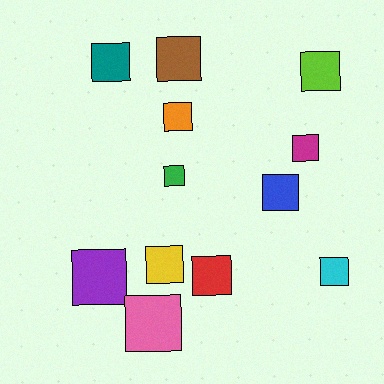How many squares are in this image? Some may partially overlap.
There are 12 squares.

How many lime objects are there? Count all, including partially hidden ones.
There is 1 lime object.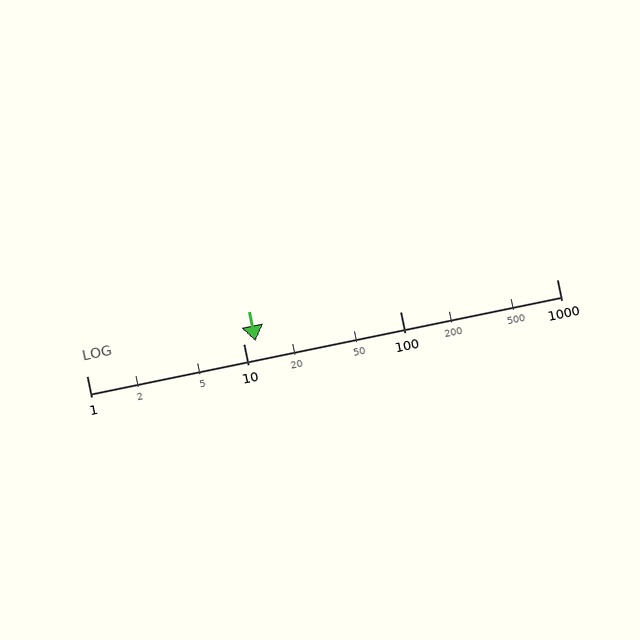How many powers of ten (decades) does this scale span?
The scale spans 3 decades, from 1 to 1000.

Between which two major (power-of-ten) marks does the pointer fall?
The pointer is between 10 and 100.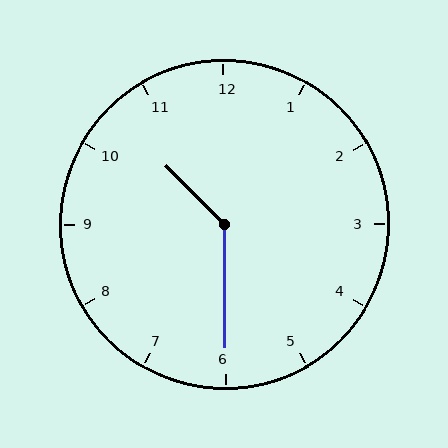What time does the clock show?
10:30.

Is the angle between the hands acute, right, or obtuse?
It is obtuse.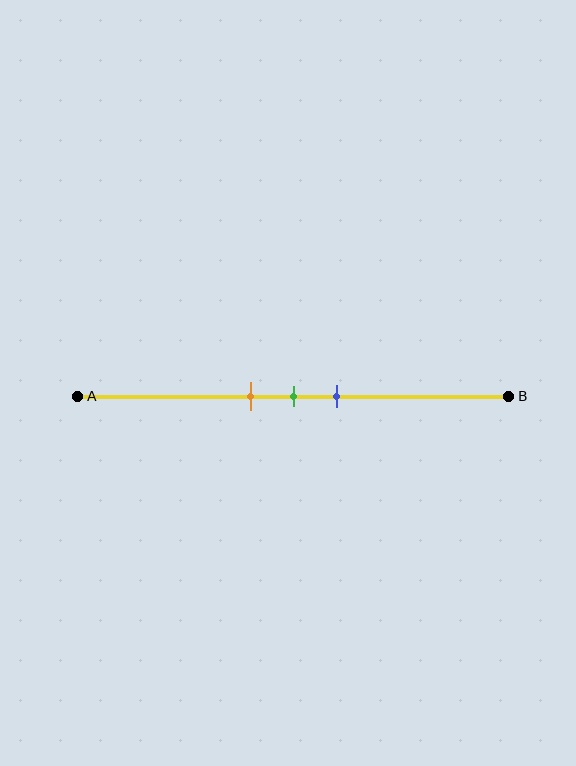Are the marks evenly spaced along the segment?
Yes, the marks are approximately evenly spaced.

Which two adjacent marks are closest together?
The orange and green marks are the closest adjacent pair.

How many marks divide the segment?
There are 3 marks dividing the segment.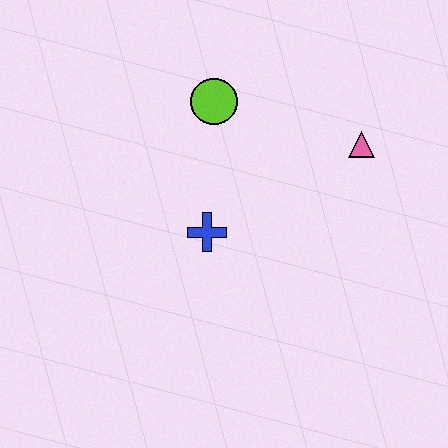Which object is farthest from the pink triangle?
The blue cross is farthest from the pink triangle.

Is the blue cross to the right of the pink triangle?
No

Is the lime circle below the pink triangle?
No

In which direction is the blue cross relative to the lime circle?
The blue cross is below the lime circle.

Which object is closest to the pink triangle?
The lime circle is closest to the pink triangle.